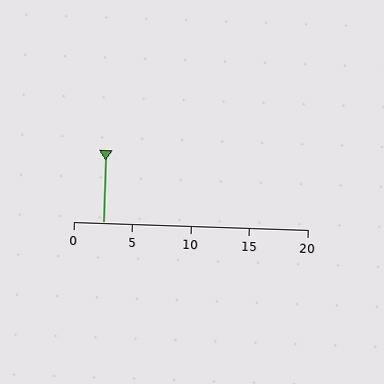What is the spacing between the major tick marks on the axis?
The major ticks are spaced 5 apart.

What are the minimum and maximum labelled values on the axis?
The axis runs from 0 to 20.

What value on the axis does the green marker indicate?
The marker indicates approximately 2.5.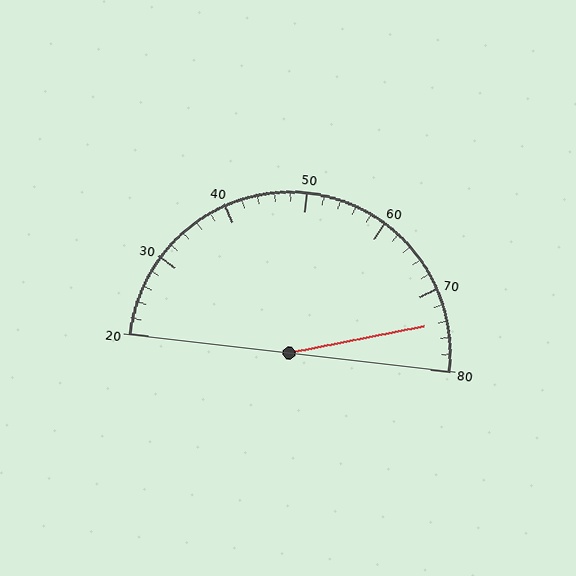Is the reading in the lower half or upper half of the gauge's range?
The reading is in the upper half of the range (20 to 80).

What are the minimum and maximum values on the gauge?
The gauge ranges from 20 to 80.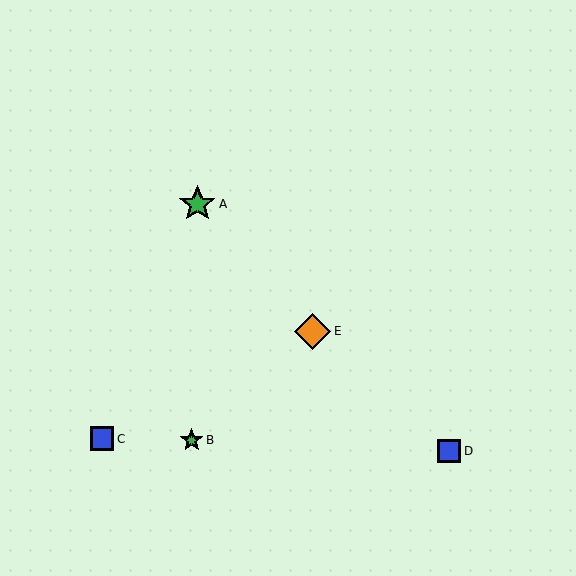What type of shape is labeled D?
Shape D is a blue square.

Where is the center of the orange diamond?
The center of the orange diamond is at (313, 331).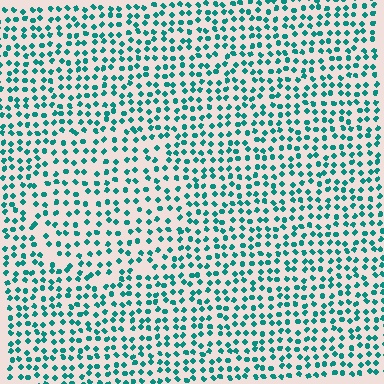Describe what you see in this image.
The image contains small teal elements arranged at two different densities. A circle-shaped region is visible where the elements are less densely packed than the surrounding area.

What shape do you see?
I see a circle.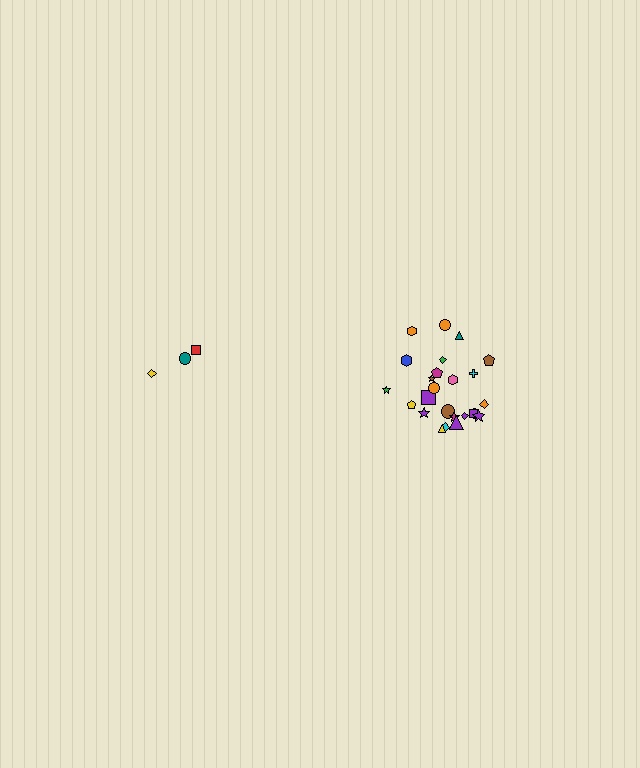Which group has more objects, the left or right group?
The right group.